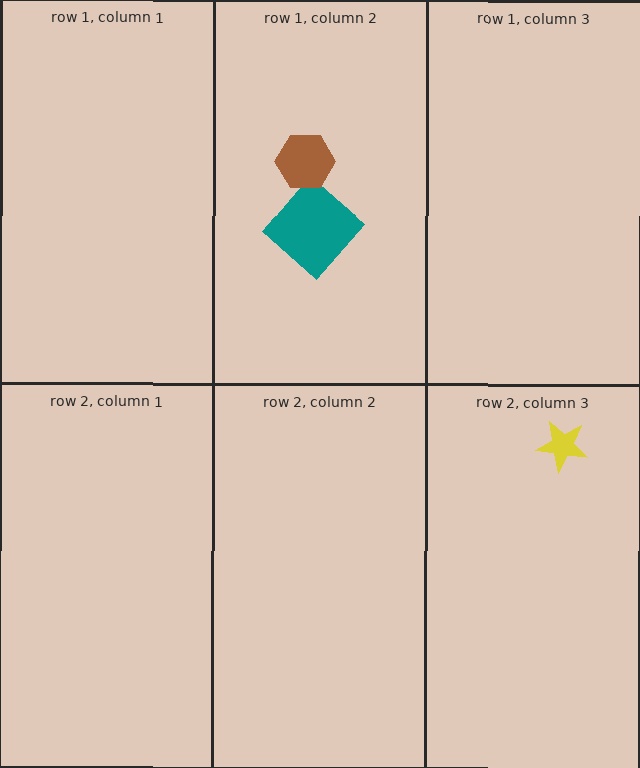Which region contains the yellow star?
The row 2, column 3 region.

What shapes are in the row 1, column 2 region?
The teal diamond, the brown hexagon.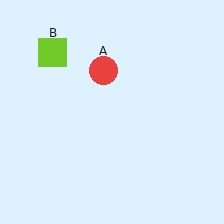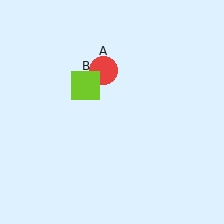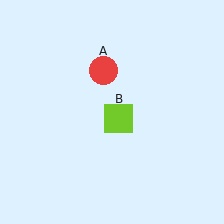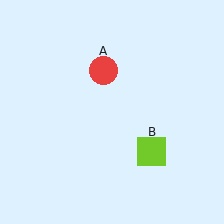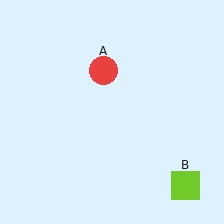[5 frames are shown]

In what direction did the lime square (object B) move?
The lime square (object B) moved down and to the right.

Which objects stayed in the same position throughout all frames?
Red circle (object A) remained stationary.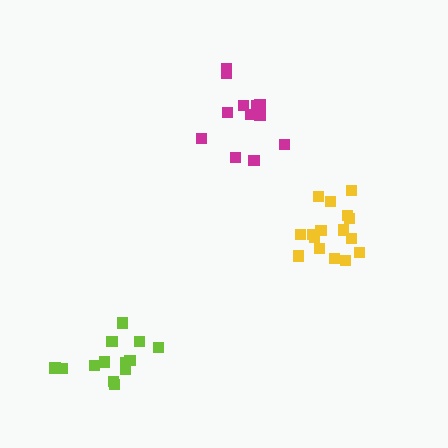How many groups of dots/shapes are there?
There are 3 groups.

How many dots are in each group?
Group 1: 16 dots, Group 2: 12 dots, Group 3: 13 dots (41 total).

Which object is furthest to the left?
The lime cluster is leftmost.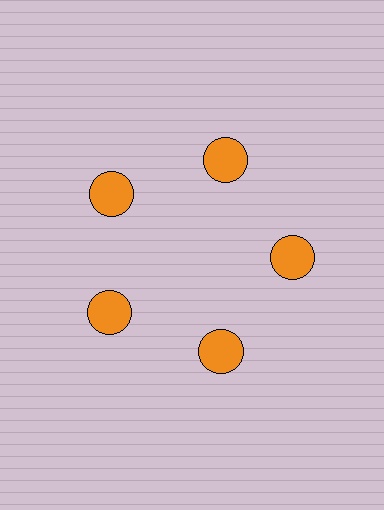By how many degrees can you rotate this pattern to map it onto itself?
The pattern maps onto itself every 72 degrees of rotation.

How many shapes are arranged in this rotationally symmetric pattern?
There are 5 shapes, arranged in 5 groups of 1.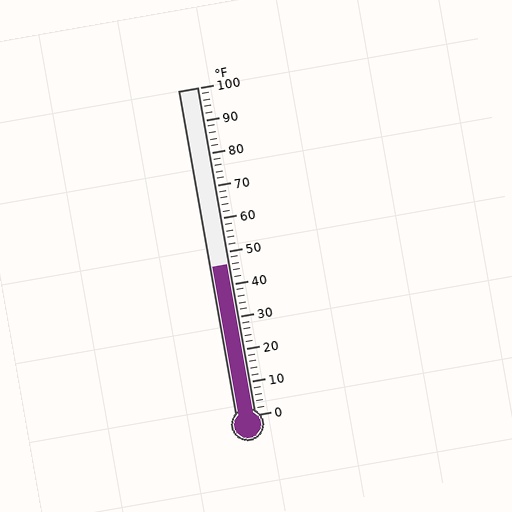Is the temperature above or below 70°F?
The temperature is below 70°F.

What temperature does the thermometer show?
The thermometer shows approximately 46°F.